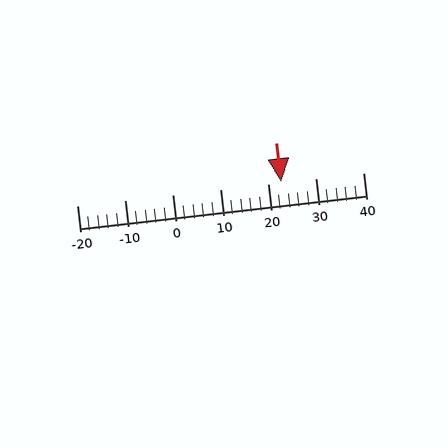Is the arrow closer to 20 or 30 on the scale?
The arrow is closer to 20.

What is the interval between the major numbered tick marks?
The major tick marks are spaced 10 units apart.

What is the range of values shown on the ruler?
The ruler shows values from -20 to 40.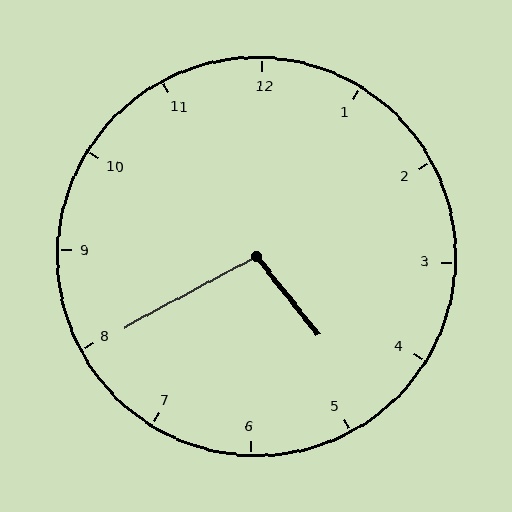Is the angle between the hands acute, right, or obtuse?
It is obtuse.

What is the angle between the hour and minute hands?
Approximately 100 degrees.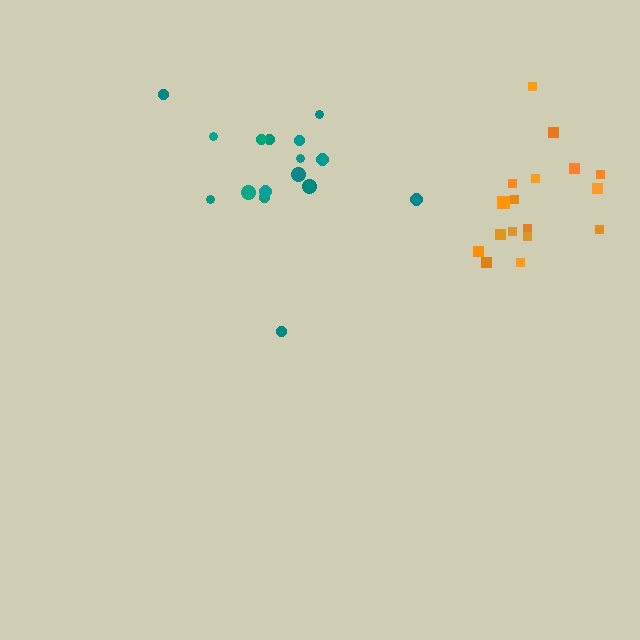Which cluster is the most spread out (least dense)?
Teal.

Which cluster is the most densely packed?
Orange.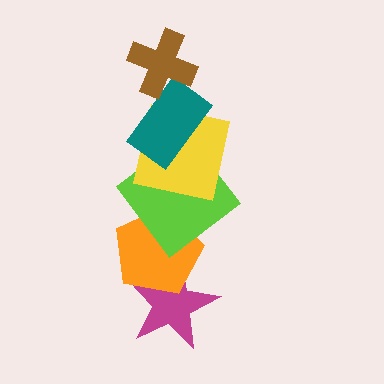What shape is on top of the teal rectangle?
The brown cross is on top of the teal rectangle.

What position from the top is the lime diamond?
The lime diamond is 4th from the top.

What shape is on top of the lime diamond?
The yellow square is on top of the lime diamond.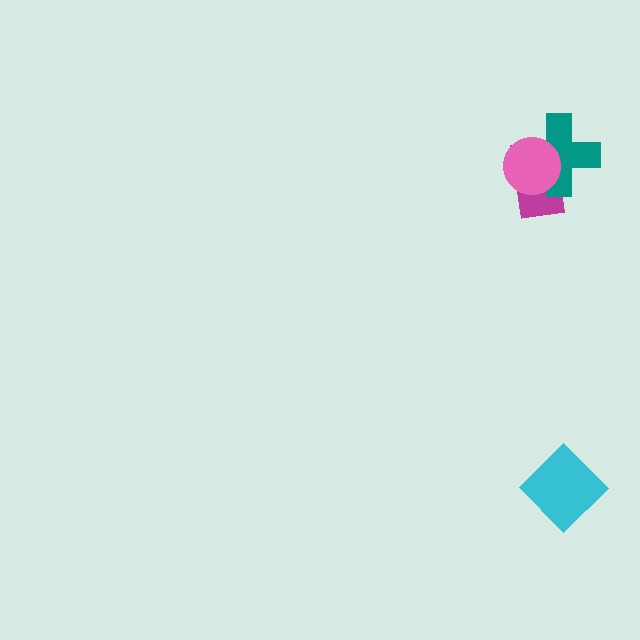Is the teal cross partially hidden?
Yes, it is partially covered by another shape.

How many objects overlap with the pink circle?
2 objects overlap with the pink circle.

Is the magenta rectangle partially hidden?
Yes, it is partially covered by another shape.